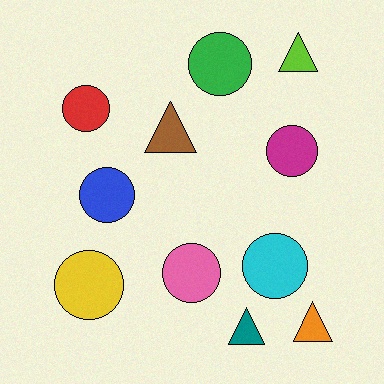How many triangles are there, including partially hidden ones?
There are 4 triangles.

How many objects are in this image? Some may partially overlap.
There are 11 objects.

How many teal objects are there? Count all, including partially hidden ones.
There is 1 teal object.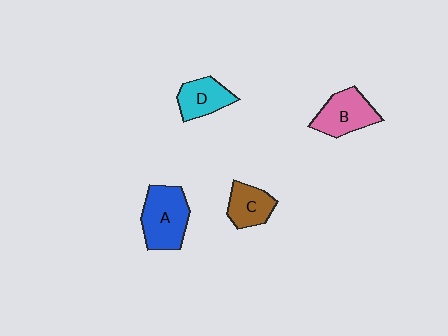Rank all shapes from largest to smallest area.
From largest to smallest: A (blue), B (pink), D (cyan), C (brown).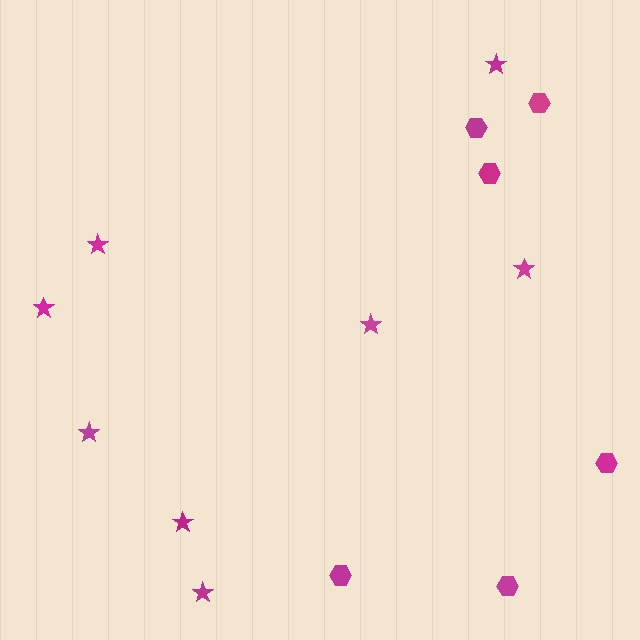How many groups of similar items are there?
There are 2 groups: one group of hexagons (6) and one group of stars (8).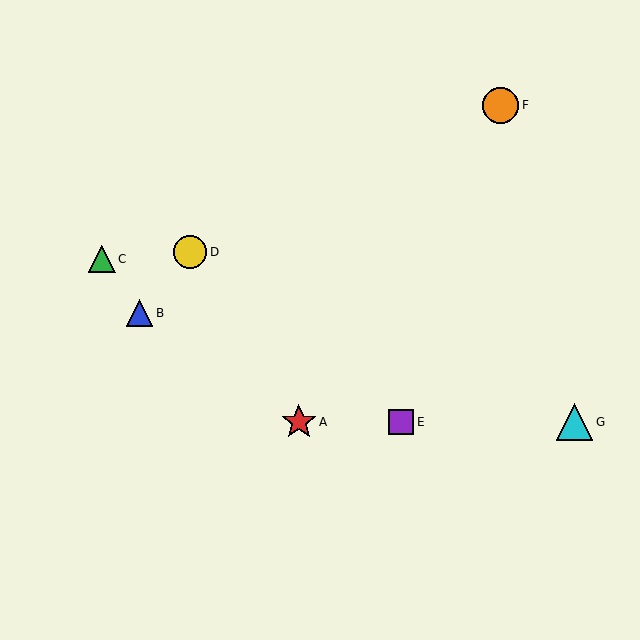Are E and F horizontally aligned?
No, E is at y≈422 and F is at y≈105.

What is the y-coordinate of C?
Object C is at y≈259.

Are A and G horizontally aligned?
Yes, both are at y≈422.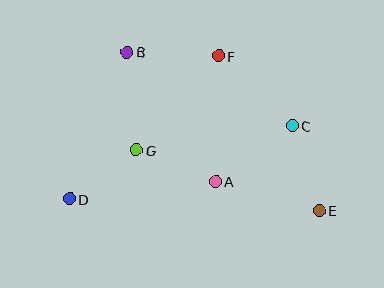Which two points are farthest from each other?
Points D and E are farthest from each other.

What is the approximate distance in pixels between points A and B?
The distance between A and B is approximately 157 pixels.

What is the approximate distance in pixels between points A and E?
The distance between A and E is approximately 108 pixels.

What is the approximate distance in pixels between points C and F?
The distance between C and F is approximately 101 pixels.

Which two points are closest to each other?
Points D and G are closest to each other.